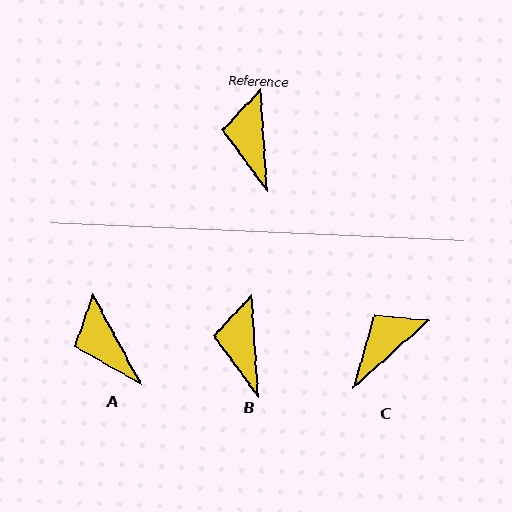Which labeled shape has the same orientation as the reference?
B.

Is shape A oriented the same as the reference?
No, it is off by about 24 degrees.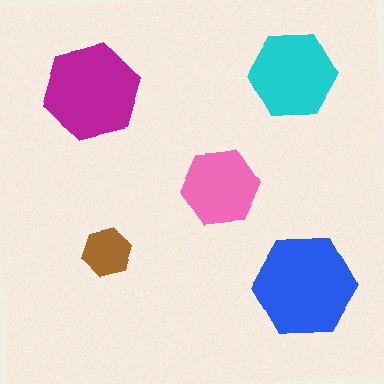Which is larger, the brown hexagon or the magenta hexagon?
The magenta one.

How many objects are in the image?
There are 5 objects in the image.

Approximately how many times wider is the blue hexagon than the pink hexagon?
About 1.5 times wider.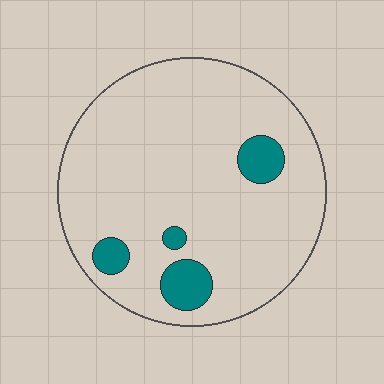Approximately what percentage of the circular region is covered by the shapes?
Approximately 10%.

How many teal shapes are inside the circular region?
4.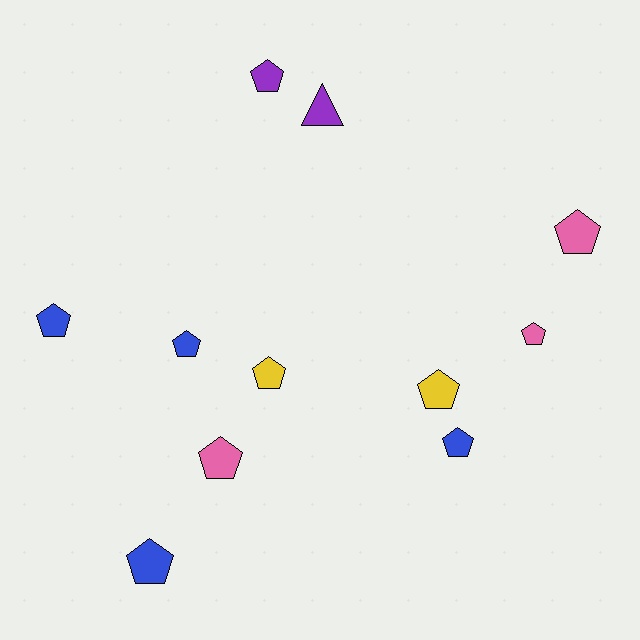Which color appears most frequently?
Blue, with 4 objects.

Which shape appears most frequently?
Pentagon, with 10 objects.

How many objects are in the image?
There are 11 objects.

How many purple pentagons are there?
There is 1 purple pentagon.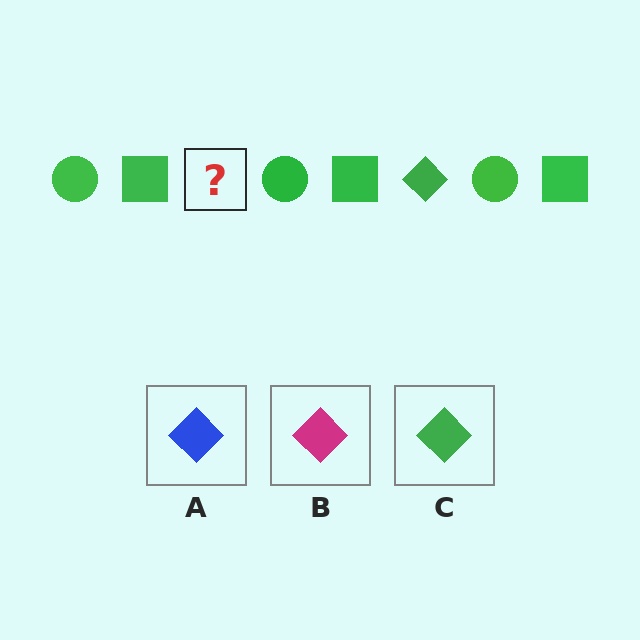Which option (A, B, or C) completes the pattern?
C.